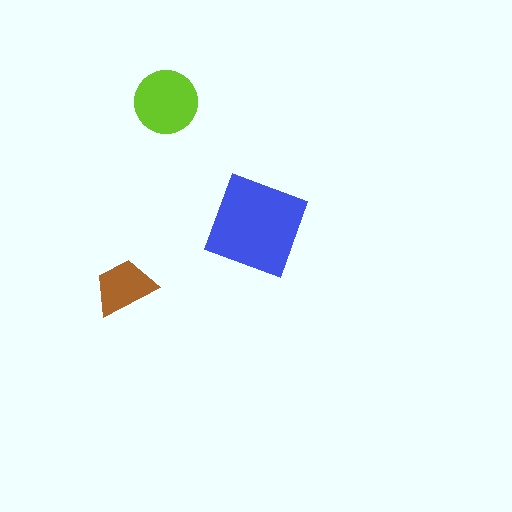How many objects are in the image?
There are 3 objects in the image.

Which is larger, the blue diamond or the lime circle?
The blue diamond.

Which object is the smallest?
The brown trapezoid.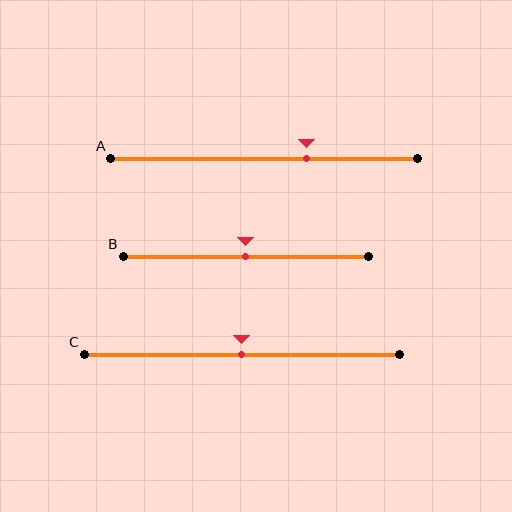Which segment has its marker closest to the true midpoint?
Segment B has its marker closest to the true midpoint.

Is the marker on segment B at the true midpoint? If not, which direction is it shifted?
Yes, the marker on segment B is at the true midpoint.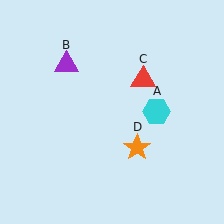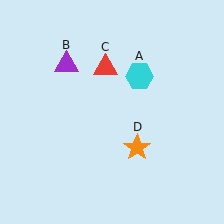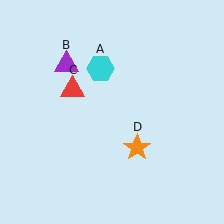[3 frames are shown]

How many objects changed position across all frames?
2 objects changed position: cyan hexagon (object A), red triangle (object C).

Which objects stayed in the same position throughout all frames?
Purple triangle (object B) and orange star (object D) remained stationary.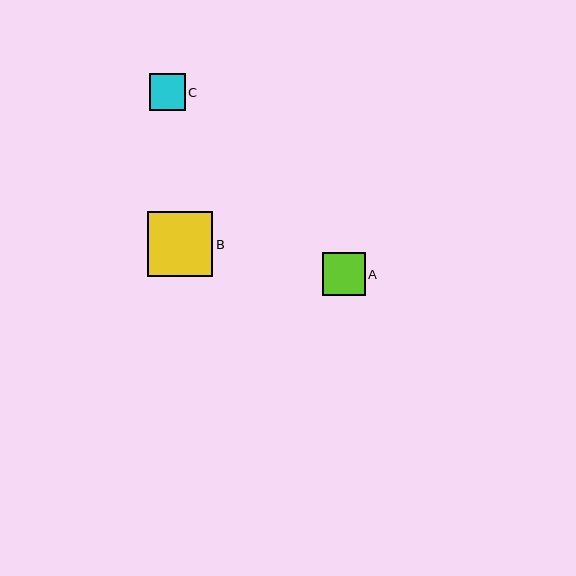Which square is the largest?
Square B is the largest with a size of approximately 65 pixels.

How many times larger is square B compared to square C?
Square B is approximately 1.8 times the size of square C.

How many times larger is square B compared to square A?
Square B is approximately 1.5 times the size of square A.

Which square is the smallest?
Square C is the smallest with a size of approximately 36 pixels.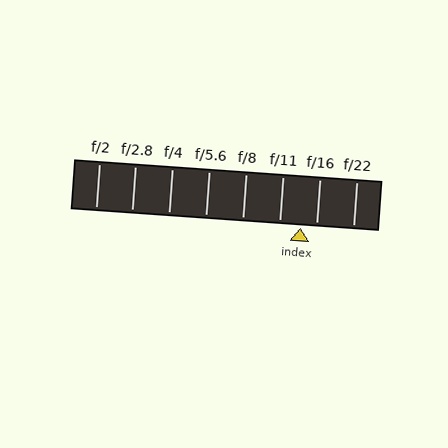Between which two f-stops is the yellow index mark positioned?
The index mark is between f/11 and f/16.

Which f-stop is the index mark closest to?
The index mark is closest to f/16.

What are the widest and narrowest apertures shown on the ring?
The widest aperture shown is f/2 and the narrowest is f/22.